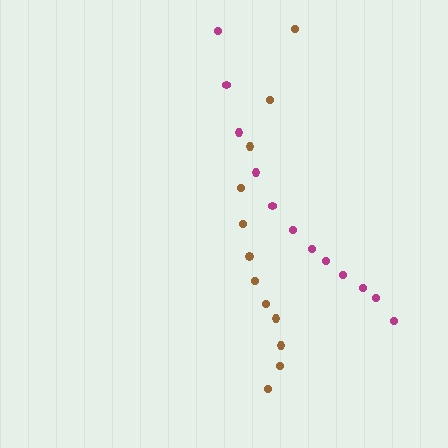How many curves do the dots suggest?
There are 2 distinct paths.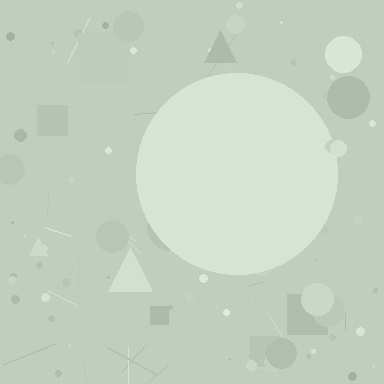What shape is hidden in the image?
A circle is hidden in the image.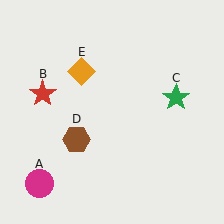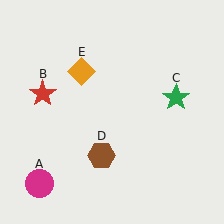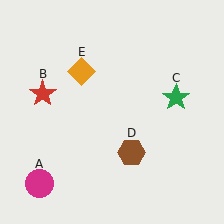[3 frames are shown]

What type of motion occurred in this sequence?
The brown hexagon (object D) rotated counterclockwise around the center of the scene.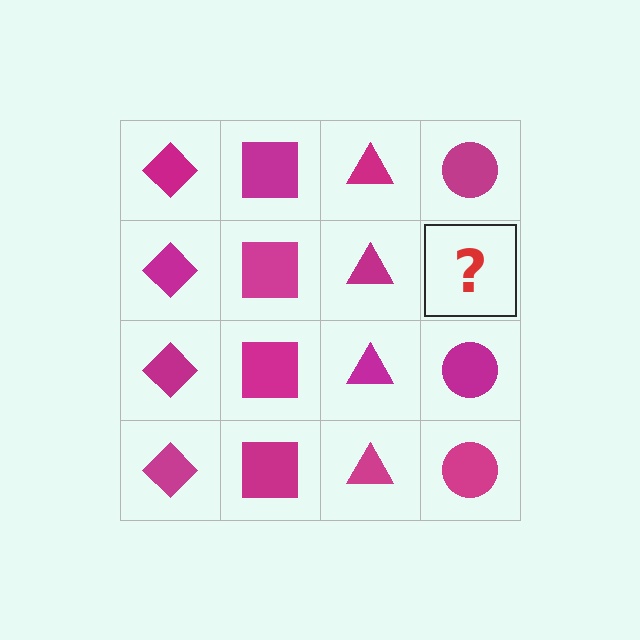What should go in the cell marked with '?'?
The missing cell should contain a magenta circle.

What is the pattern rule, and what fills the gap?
The rule is that each column has a consistent shape. The gap should be filled with a magenta circle.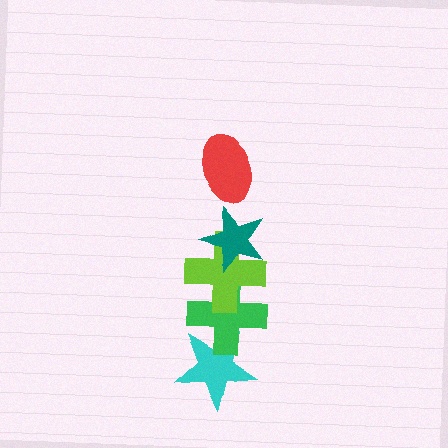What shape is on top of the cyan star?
The green cross is on top of the cyan star.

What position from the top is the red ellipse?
The red ellipse is 1st from the top.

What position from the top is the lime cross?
The lime cross is 3rd from the top.